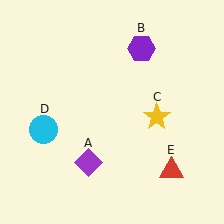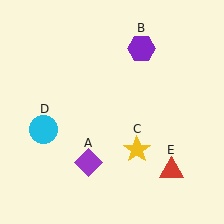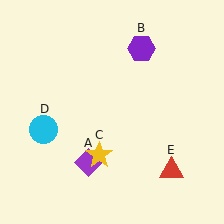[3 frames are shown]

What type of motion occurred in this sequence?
The yellow star (object C) rotated clockwise around the center of the scene.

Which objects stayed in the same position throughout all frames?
Purple diamond (object A) and purple hexagon (object B) and cyan circle (object D) and red triangle (object E) remained stationary.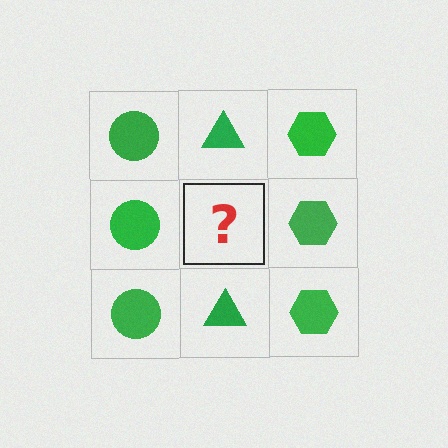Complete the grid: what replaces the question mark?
The question mark should be replaced with a green triangle.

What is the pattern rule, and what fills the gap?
The rule is that each column has a consistent shape. The gap should be filled with a green triangle.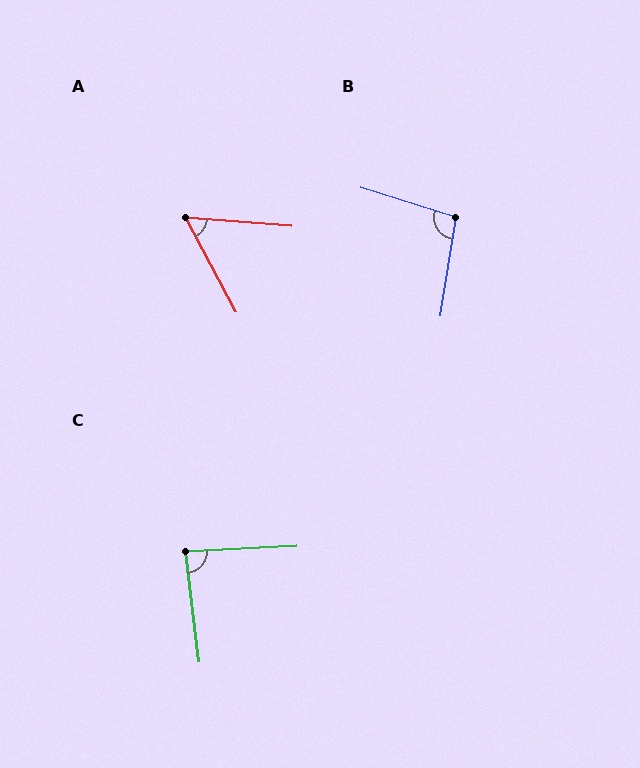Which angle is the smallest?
A, at approximately 57 degrees.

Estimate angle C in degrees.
Approximately 86 degrees.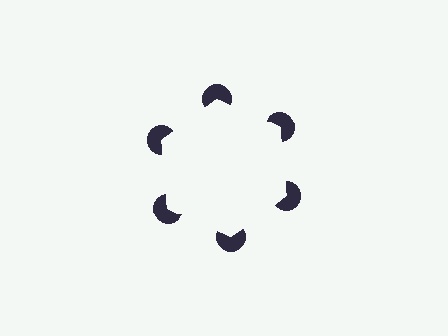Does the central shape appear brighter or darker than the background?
It typically appears slightly brighter than the background, even though no actual brightness change is drawn.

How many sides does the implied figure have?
6 sides.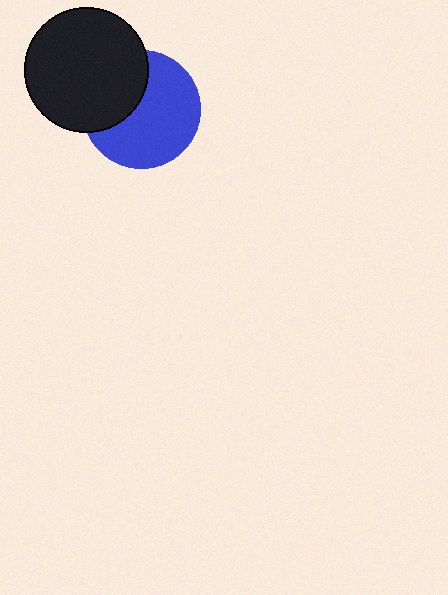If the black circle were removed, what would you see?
You would see the complete blue circle.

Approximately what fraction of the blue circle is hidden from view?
Roughly 35% of the blue circle is hidden behind the black circle.